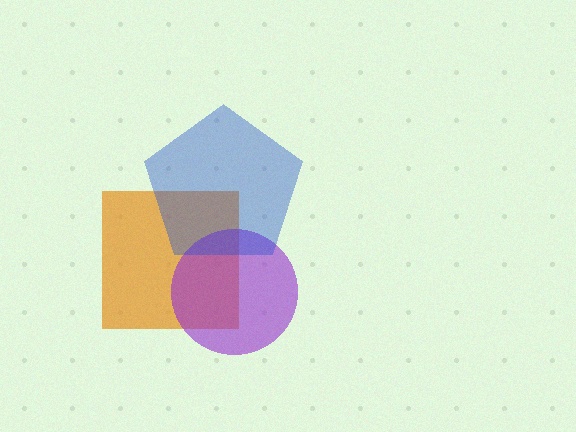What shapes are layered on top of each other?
The layered shapes are: an orange square, a purple circle, a blue pentagon.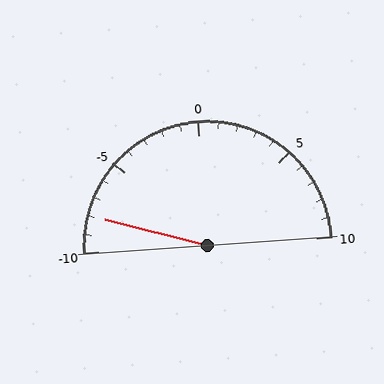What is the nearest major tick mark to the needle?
The nearest major tick mark is -10.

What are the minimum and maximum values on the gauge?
The gauge ranges from -10 to 10.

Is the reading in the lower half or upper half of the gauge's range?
The reading is in the lower half of the range (-10 to 10).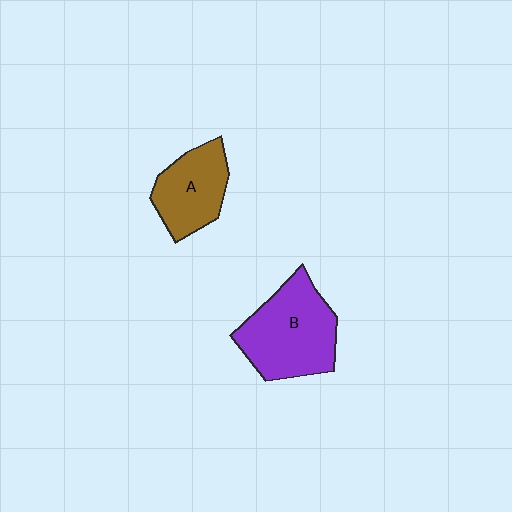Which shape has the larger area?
Shape B (purple).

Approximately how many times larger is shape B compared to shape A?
Approximately 1.4 times.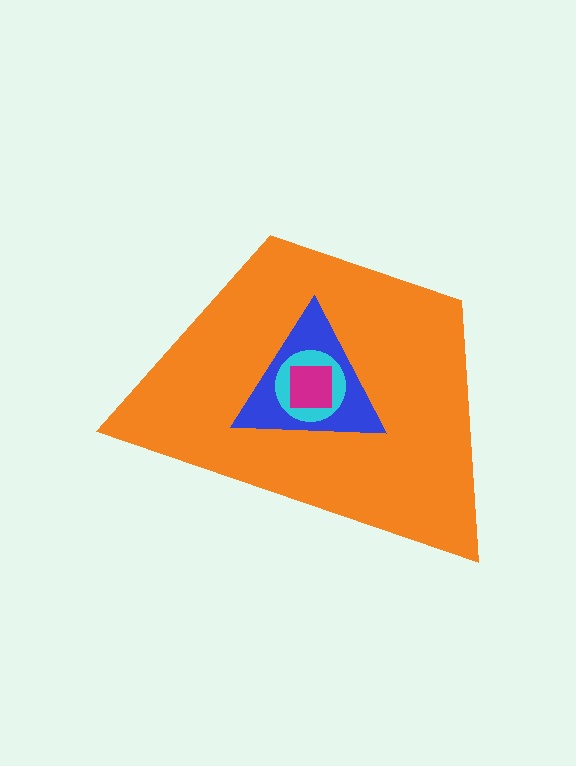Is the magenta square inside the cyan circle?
Yes.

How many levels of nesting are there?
4.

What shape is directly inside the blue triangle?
The cyan circle.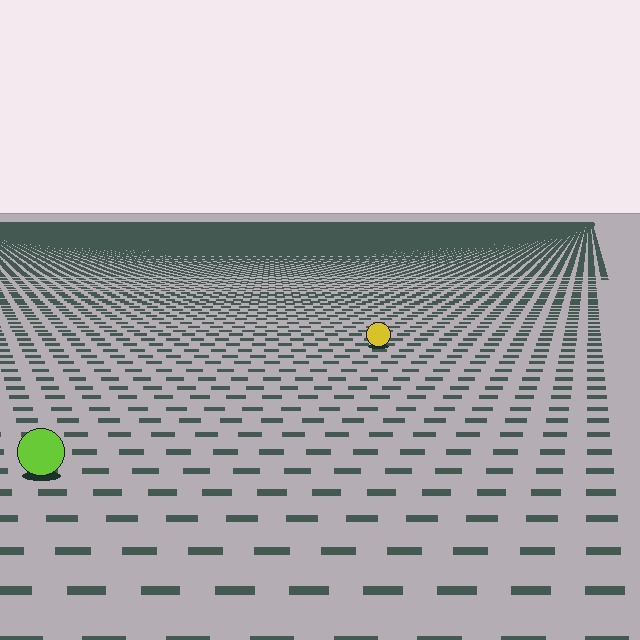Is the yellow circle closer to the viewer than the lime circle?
No. The lime circle is closer — you can tell from the texture gradient: the ground texture is coarser near it.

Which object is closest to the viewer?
The lime circle is closest. The texture marks near it are larger and more spread out.